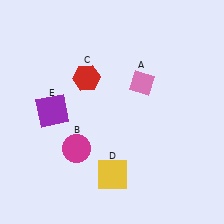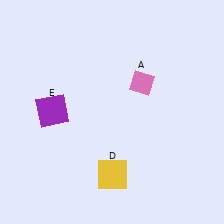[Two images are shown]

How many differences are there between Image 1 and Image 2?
There are 2 differences between the two images.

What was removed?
The red hexagon (C), the magenta circle (B) were removed in Image 2.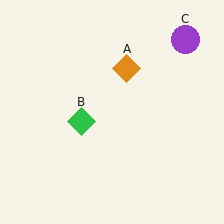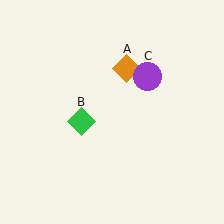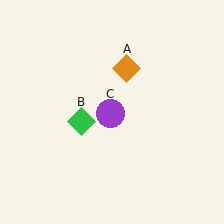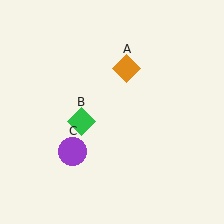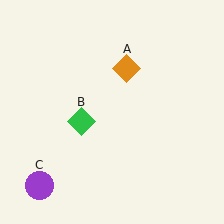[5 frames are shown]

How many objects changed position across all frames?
1 object changed position: purple circle (object C).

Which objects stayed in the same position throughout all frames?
Orange diamond (object A) and green diamond (object B) remained stationary.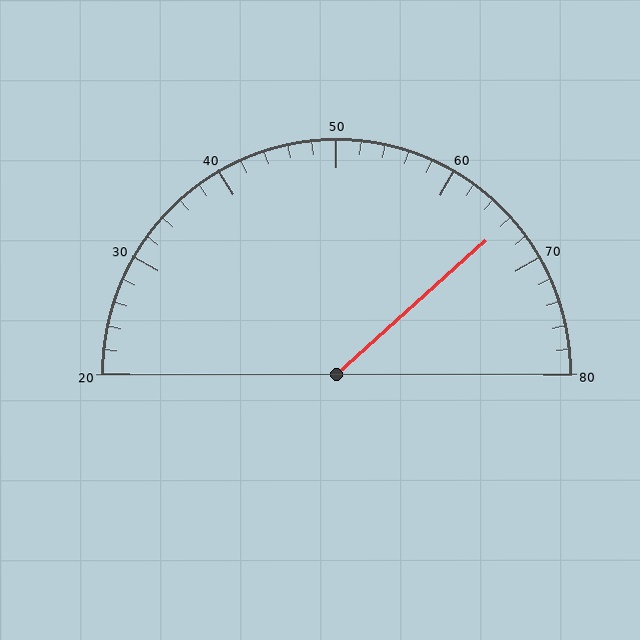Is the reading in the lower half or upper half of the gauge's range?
The reading is in the upper half of the range (20 to 80).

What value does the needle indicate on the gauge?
The needle indicates approximately 66.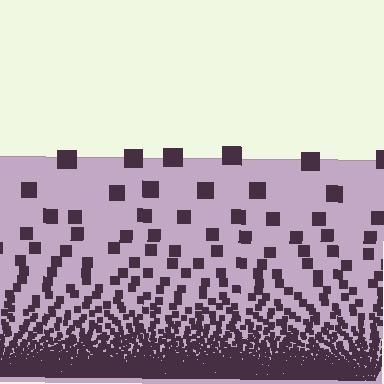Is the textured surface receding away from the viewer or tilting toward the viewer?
The surface appears to tilt toward the viewer. Texture elements get larger and sparser toward the top.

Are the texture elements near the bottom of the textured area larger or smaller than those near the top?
Smaller. The gradient is inverted — elements near the bottom are smaller and denser.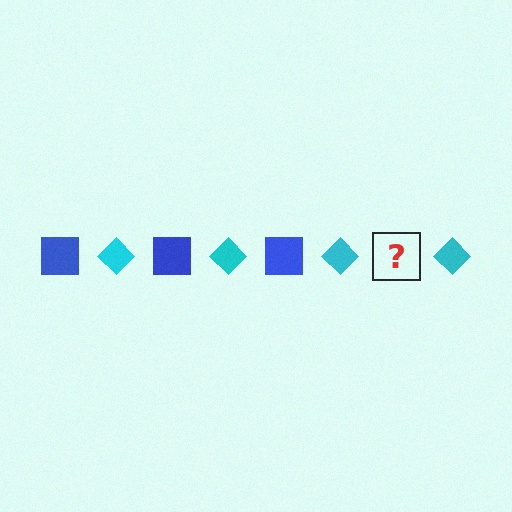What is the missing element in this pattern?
The missing element is a blue square.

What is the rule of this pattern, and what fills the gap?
The rule is that the pattern alternates between blue square and cyan diamond. The gap should be filled with a blue square.